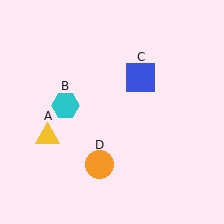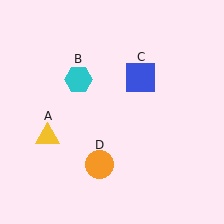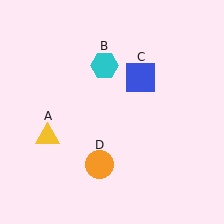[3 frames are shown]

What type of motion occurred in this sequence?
The cyan hexagon (object B) rotated clockwise around the center of the scene.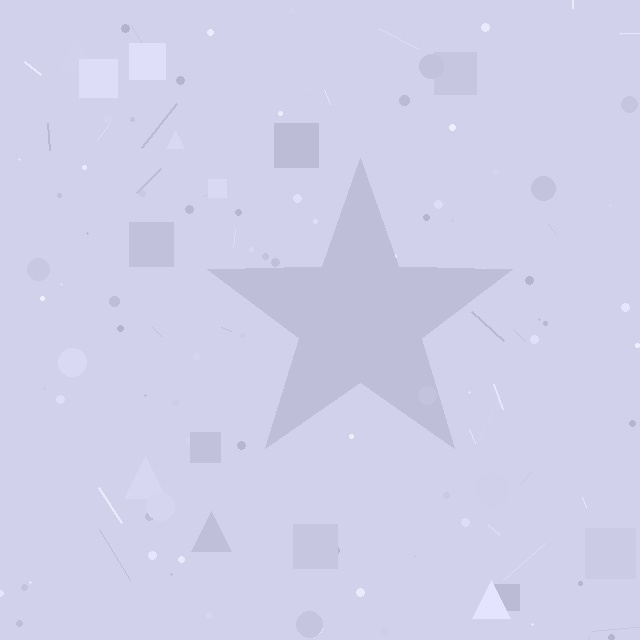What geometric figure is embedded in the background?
A star is embedded in the background.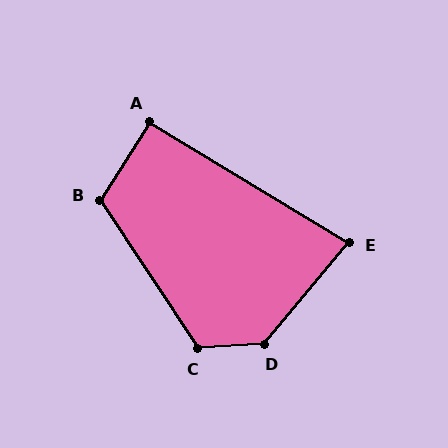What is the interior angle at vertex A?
Approximately 91 degrees (approximately right).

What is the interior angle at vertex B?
Approximately 114 degrees (obtuse).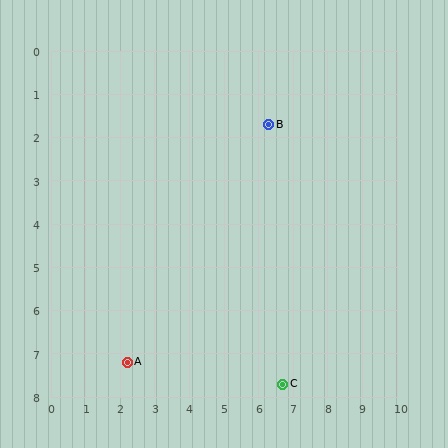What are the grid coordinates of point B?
Point B is at approximately (6.3, 1.7).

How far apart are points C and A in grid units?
Points C and A are about 4.5 grid units apart.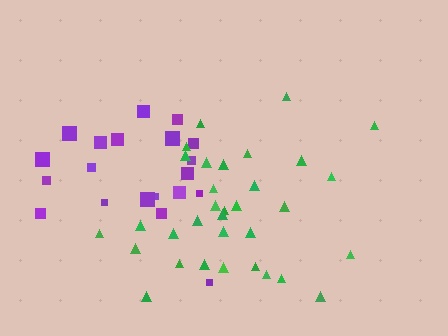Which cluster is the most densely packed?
Purple.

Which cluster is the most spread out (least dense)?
Green.